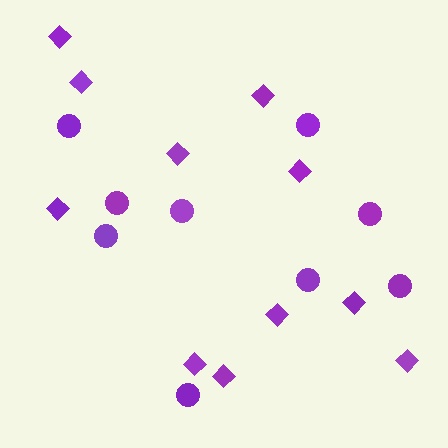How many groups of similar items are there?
There are 2 groups: one group of circles (9) and one group of diamonds (11).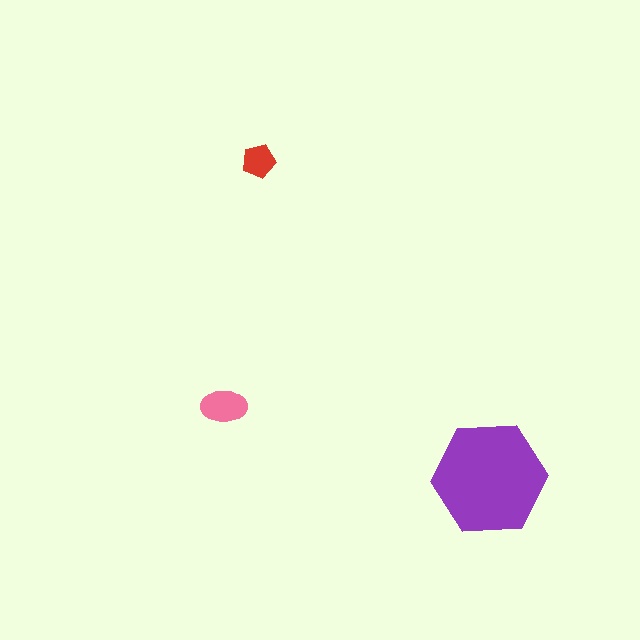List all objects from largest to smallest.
The purple hexagon, the pink ellipse, the red pentagon.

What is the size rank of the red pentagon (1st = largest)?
3rd.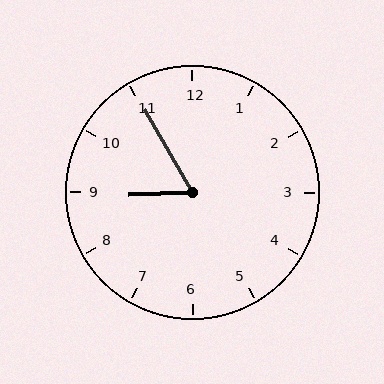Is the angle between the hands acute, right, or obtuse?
It is acute.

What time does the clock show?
8:55.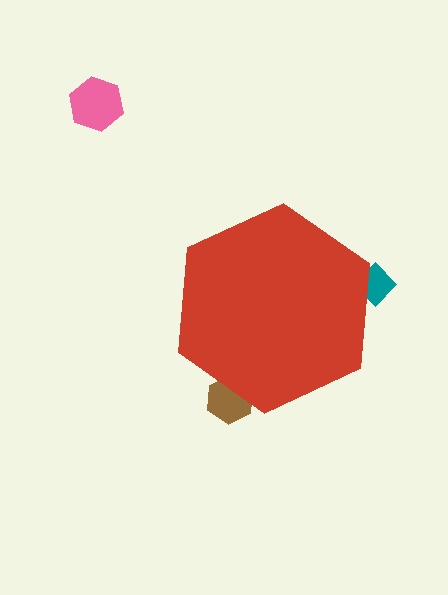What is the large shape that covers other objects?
A red hexagon.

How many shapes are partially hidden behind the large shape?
2 shapes are partially hidden.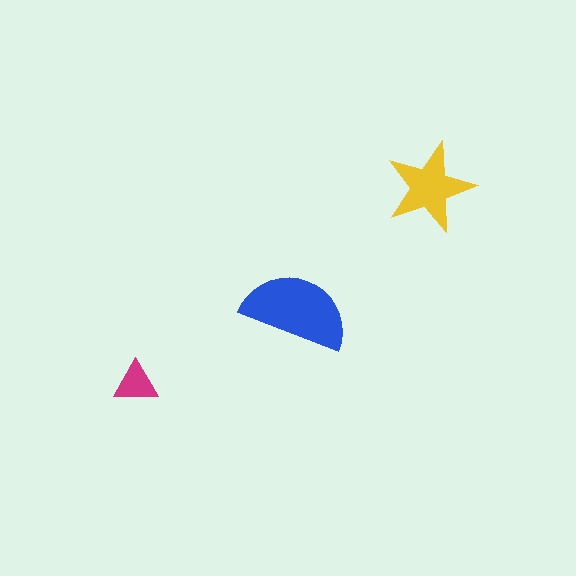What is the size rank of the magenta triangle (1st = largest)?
3rd.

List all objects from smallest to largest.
The magenta triangle, the yellow star, the blue semicircle.